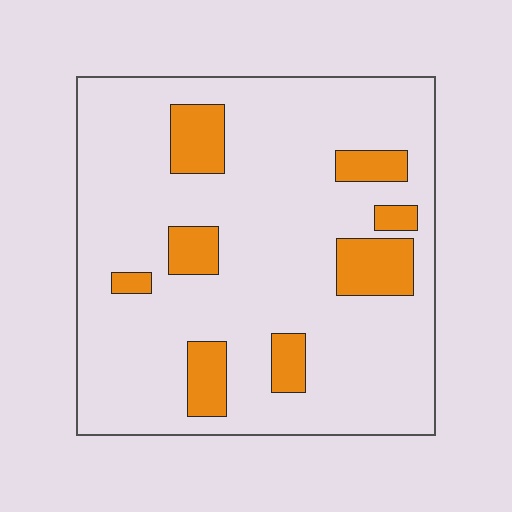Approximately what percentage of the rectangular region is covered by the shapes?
Approximately 15%.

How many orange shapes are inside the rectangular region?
8.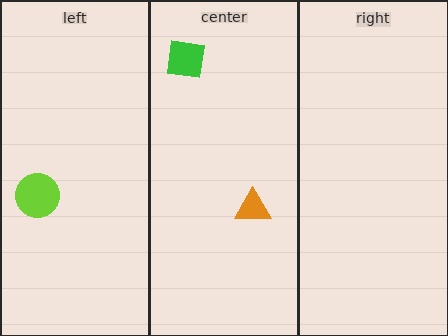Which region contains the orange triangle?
The center region.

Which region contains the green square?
The center region.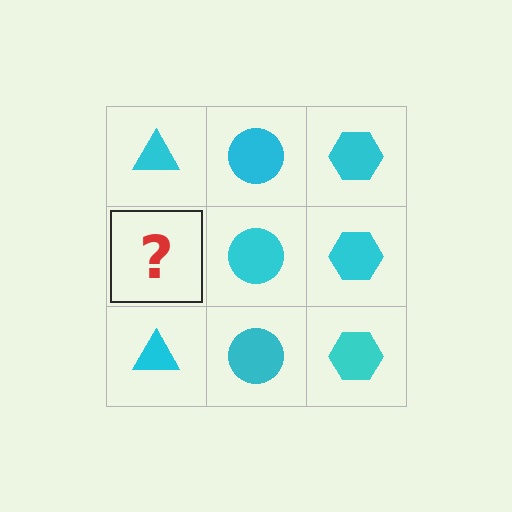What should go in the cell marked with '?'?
The missing cell should contain a cyan triangle.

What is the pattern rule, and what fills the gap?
The rule is that each column has a consistent shape. The gap should be filled with a cyan triangle.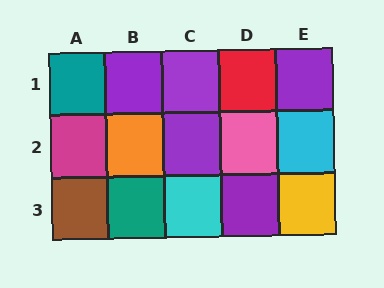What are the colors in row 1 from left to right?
Teal, purple, purple, red, purple.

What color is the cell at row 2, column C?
Purple.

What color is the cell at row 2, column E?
Cyan.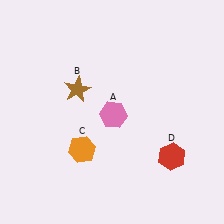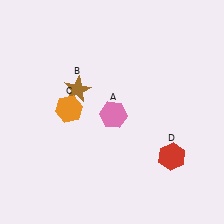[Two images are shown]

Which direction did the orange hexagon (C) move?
The orange hexagon (C) moved up.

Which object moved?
The orange hexagon (C) moved up.